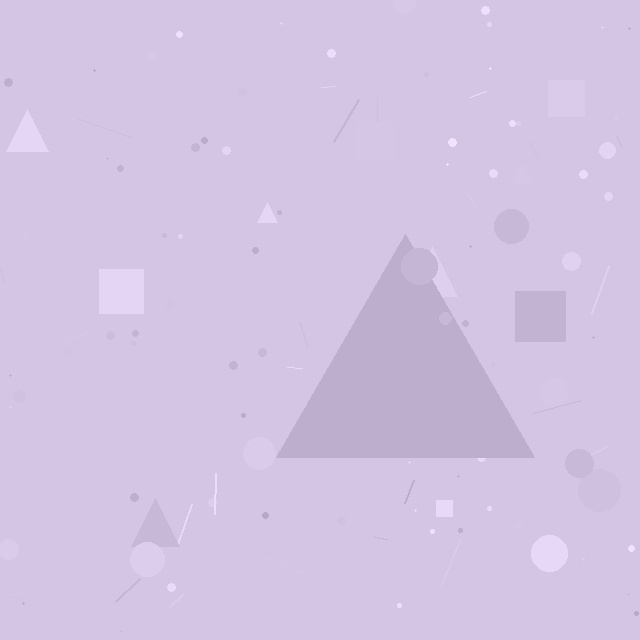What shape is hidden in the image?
A triangle is hidden in the image.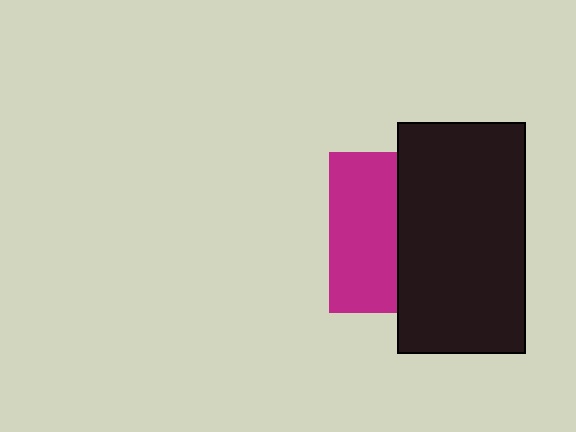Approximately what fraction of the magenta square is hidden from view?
Roughly 57% of the magenta square is hidden behind the black rectangle.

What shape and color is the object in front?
The object in front is a black rectangle.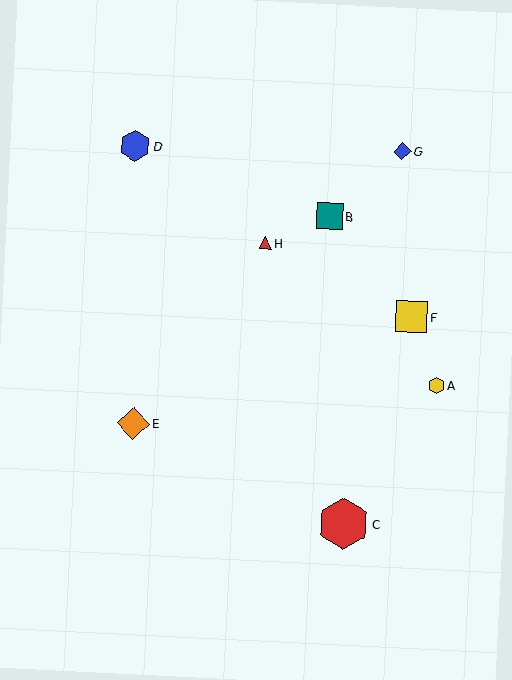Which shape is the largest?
The red hexagon (labeled C) is the largest.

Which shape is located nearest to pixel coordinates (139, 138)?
The blue hexagon (labeled D) at (135, 146) is nearest to that location.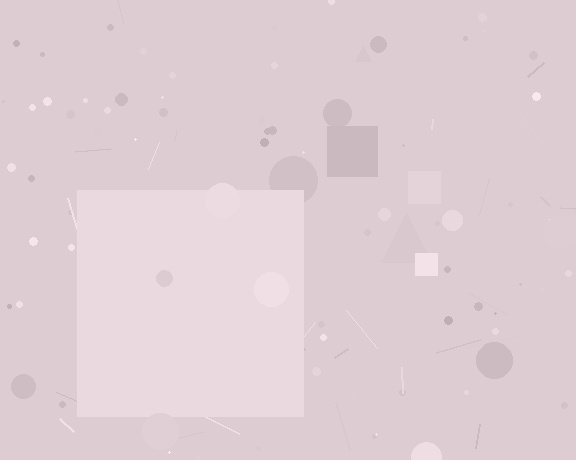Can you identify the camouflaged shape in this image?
The camouflaged shape is a square.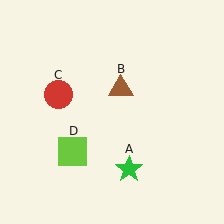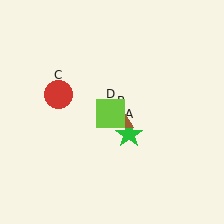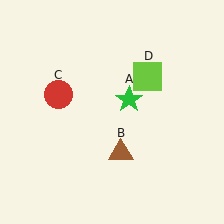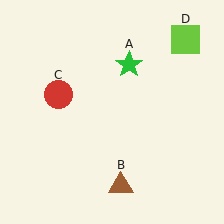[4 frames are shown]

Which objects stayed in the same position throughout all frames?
Red circle (object C) remained stationary.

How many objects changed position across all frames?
3 objects changed position: green star (object A), brown triangle (object B), lime square (object D).